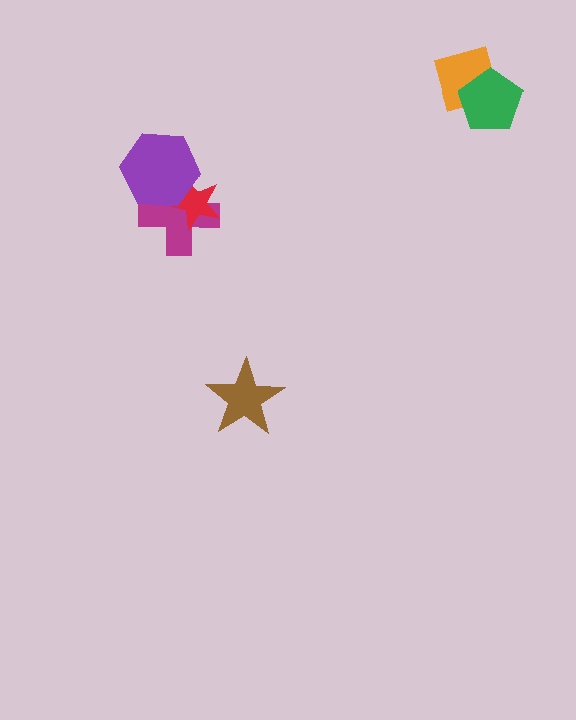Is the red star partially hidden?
Yes, it is partially covered by another shape.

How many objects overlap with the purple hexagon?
2 objects overlap with the purple hexagon.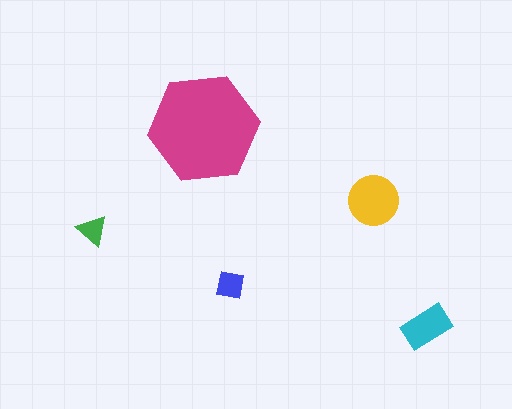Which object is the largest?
The magenta hexagon.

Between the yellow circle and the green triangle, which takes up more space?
The yellow circle.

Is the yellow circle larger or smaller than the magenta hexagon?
Smaller.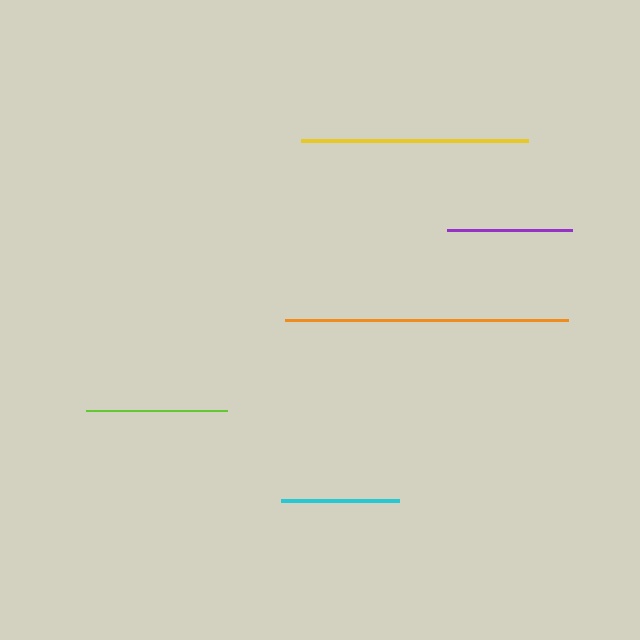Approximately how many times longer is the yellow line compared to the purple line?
The yellow line is approximately 1.8 times the length of the purple line.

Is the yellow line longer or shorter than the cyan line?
The yellow line is longer than the cyan line.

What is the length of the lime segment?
The lime segment is approximately 141 pixels long.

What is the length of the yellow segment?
The yellow segment is approximately 227 pixels long.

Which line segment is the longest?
The orange line is the longest at approximately 283 pixels.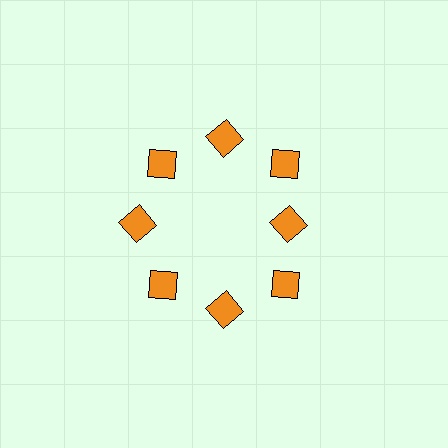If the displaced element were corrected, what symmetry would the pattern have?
It would have 8-fold rotational symmetry — the pattern would map onto itself every 45 degrees.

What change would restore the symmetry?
The symmetry would be restored by moving it outward, back onto the ring so that all 8 diamonds sit at equal angles and equal distance from the center.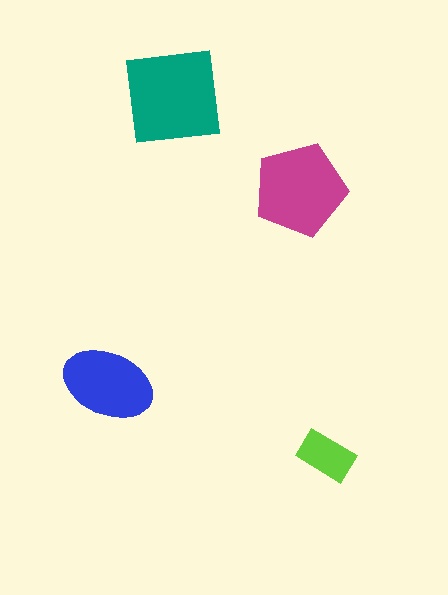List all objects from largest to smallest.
The teal square, the magenta pentagon, the blue ellipse, the lime rectangle.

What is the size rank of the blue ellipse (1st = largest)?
3rd.